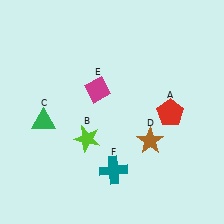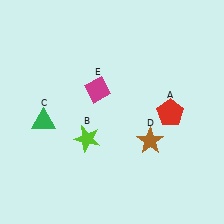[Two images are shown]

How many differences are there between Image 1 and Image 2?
There is 1 difference between the two images.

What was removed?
The teal cross (F) was removed in Image 2.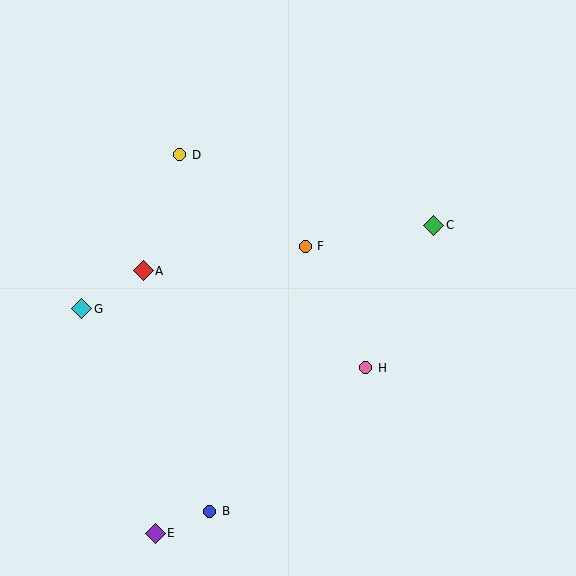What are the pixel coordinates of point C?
Point C is at (434, 225).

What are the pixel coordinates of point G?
Point G is at (82, 309).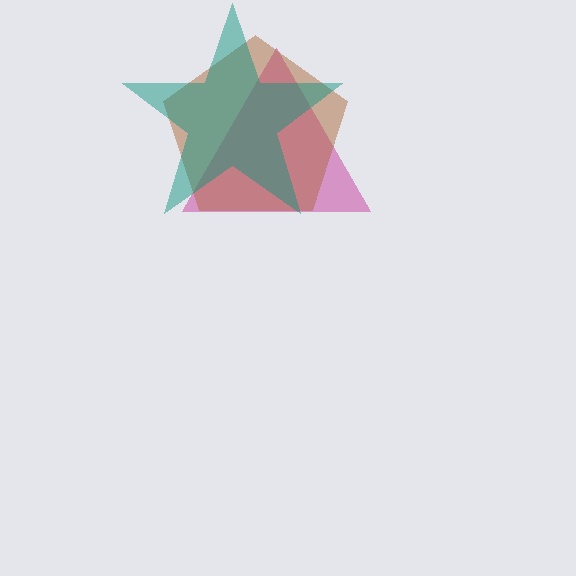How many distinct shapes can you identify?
There are 3 distinct shapes: a magenta triangle, a brown pentagon, a teal star.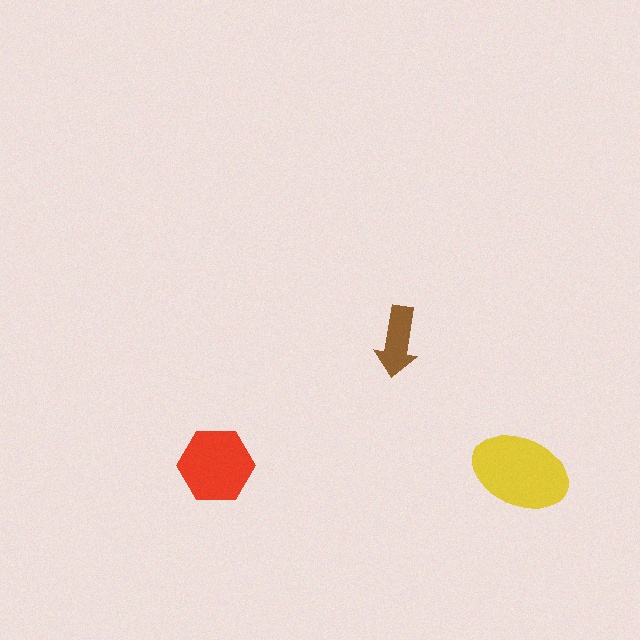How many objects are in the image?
There are 3 objects in the image.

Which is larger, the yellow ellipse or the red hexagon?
The yellow ellipse.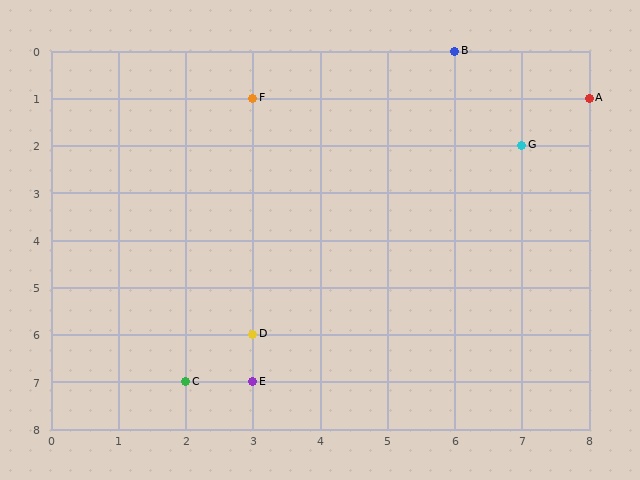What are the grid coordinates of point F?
Point F is at grid coordinates (3, 1).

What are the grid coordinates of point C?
Point C is at grid coordinates (2, 7).